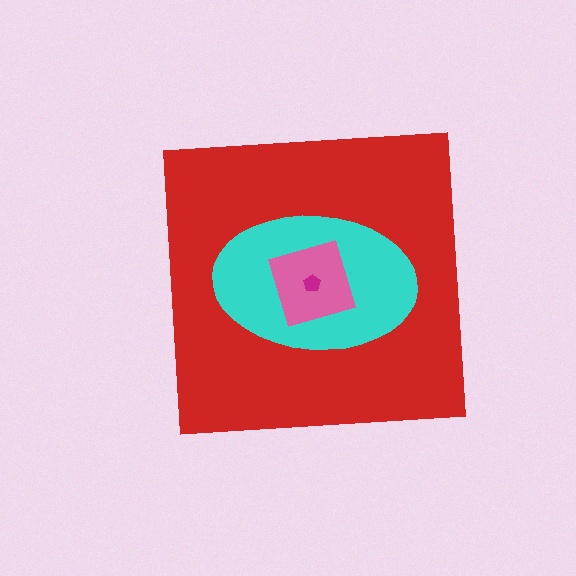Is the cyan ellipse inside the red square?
Yes.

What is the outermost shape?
The red square.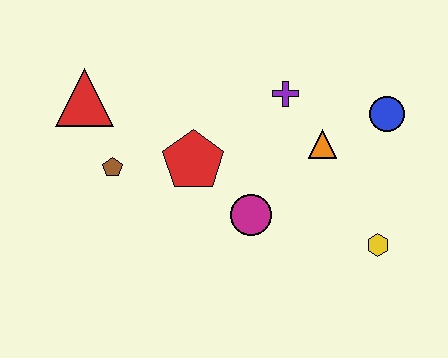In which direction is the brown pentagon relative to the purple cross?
The brown pentagon is to the left of the purple cross.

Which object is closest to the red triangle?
The brown pentagon is closest to the red triangle.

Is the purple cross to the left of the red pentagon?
No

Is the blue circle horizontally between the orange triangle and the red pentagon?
No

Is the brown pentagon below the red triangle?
Yes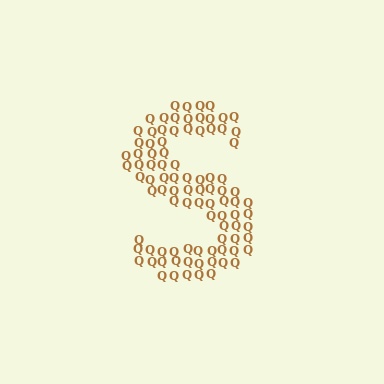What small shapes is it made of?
It is made of small letter Q's.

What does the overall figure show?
The overall figure shows the letter S.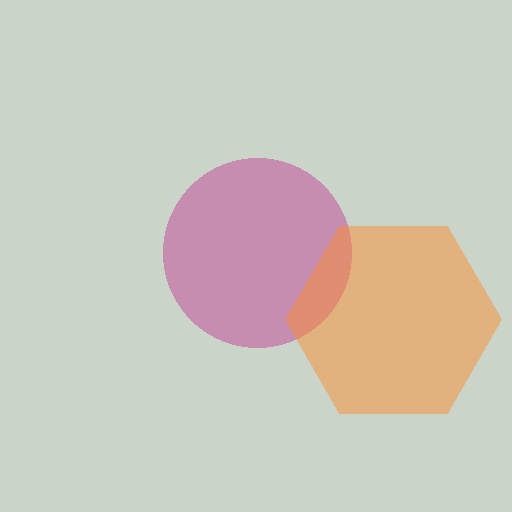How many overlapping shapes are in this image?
There are 2 overlapping shapes in the image.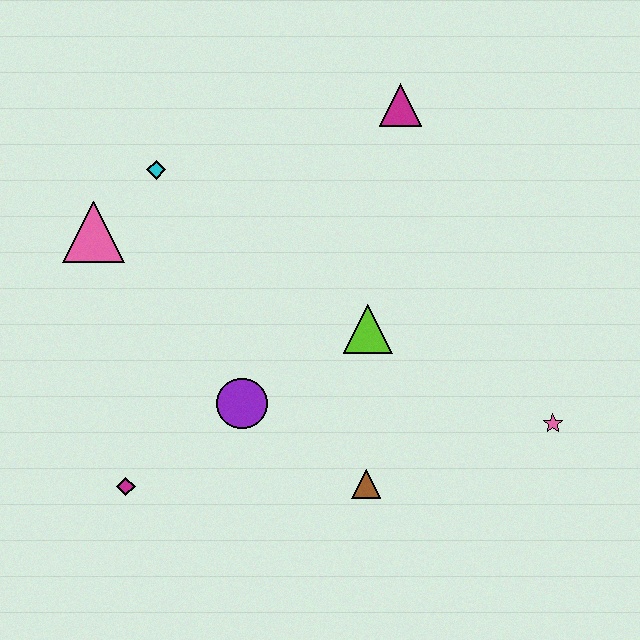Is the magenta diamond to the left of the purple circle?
Yes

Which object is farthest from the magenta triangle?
The magenta diamond is farthest from the magenta triangle.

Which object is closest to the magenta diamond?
The purple circle is closest to the magenta diamond.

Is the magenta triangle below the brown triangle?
No